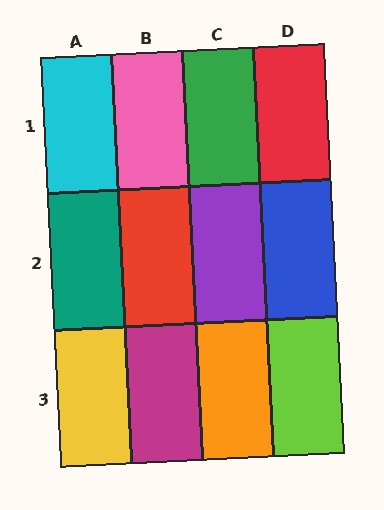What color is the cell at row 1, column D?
Red.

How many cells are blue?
1 cell is blue.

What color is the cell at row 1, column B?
Pink.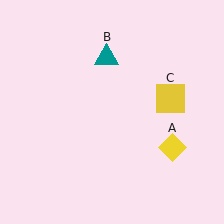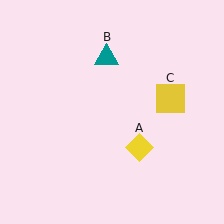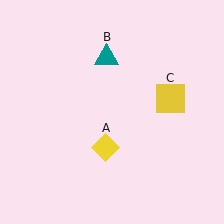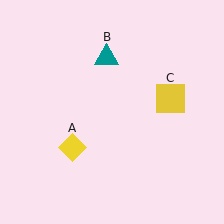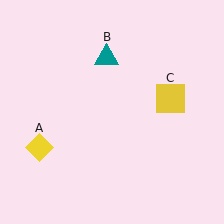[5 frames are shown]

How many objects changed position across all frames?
1 object changed position: yellow diamond (object A).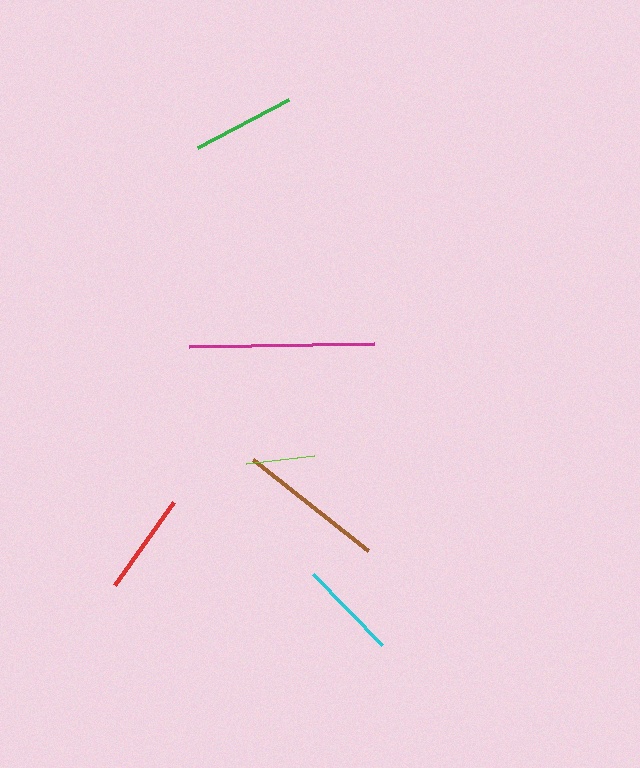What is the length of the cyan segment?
The cyan segment is approximately 98 pixels long.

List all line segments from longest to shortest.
From longest to shortest: magenta, brown, green, red, cyan, lime.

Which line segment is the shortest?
The lime line is the shortest at approximately 68 pixels.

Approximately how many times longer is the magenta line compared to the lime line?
The magenta line is approximately 2.7 times the length of the lime line.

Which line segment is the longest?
The magenta line is the longest at approximately 184 pixels.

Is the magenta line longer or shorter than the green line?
The magenta line is longer than the green line.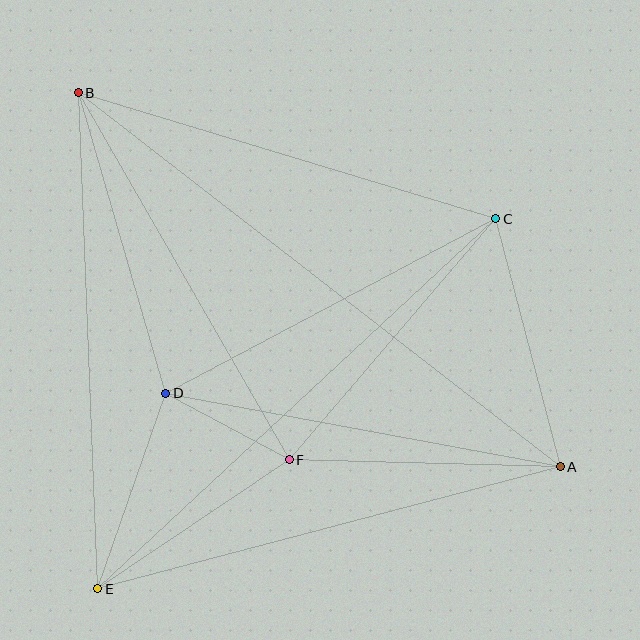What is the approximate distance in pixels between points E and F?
The distance between E and F is approximately 231 pixels.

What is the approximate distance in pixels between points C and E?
The distance between C and E is approximately 543 pixels.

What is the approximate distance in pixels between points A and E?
The distance between A and E is approximately 478 pixels.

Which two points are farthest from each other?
Points A and B are farthest from each other.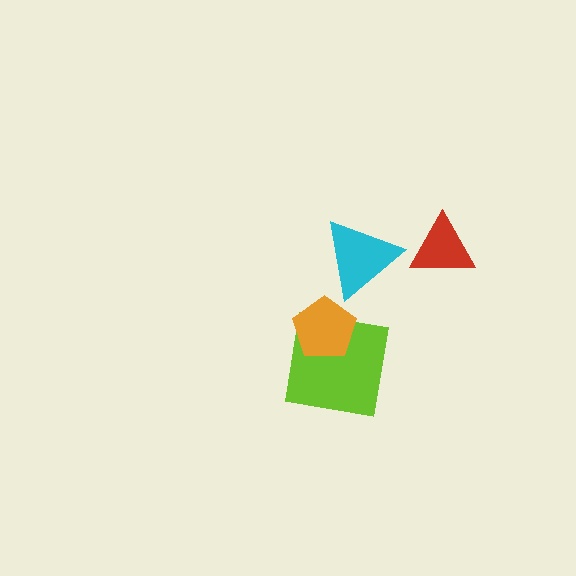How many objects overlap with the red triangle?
0 objects overlap with the red triangle.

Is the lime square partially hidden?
Yes, it is partially covered by another shape.